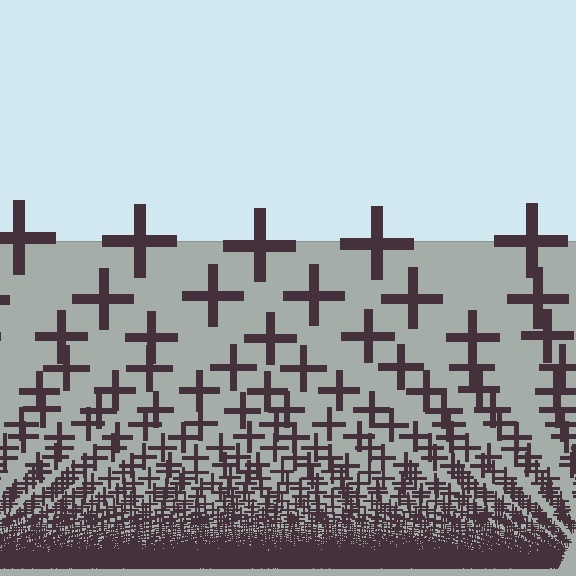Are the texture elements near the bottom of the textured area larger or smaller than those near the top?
Smaller. The gradient is inverted — elements near the bottom are smaller and denser.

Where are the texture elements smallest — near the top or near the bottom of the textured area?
Near the bottom.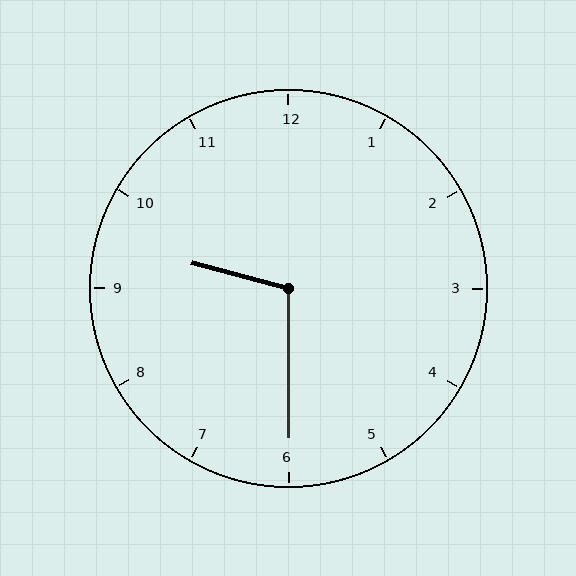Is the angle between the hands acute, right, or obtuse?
It is obtuse.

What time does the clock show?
9:30.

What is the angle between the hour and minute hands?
Approximately 105 degrees.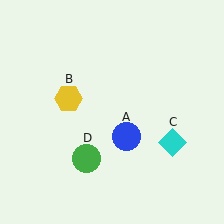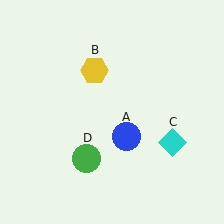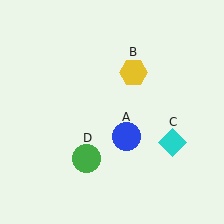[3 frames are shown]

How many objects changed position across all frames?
1 object changed position: yellow hexagon (object B).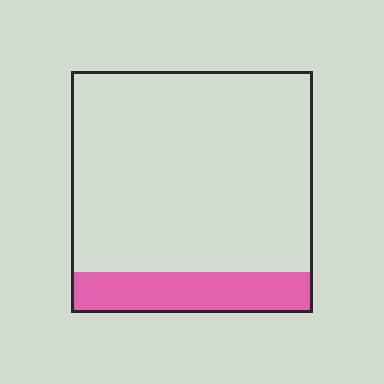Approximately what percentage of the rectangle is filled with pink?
Approximately 15%.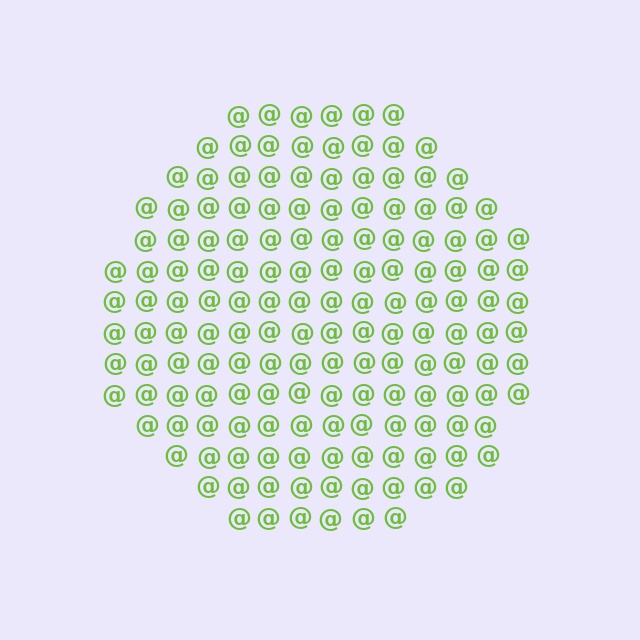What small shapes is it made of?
It is made of small at signs.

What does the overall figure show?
The overall figure shows a circle.